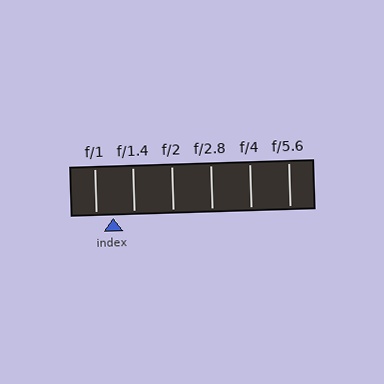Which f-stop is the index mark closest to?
The index mark is closest to f/1.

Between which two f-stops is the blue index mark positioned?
The index mark is between f/1 and f/1.4.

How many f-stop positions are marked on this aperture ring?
There are 6 f-stop positions marked.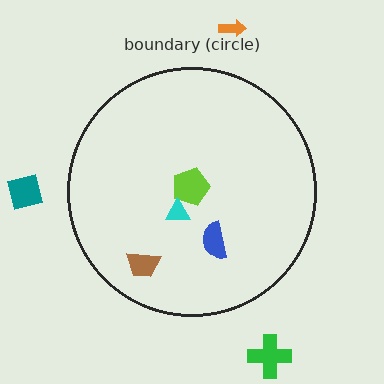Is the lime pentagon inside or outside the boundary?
Inside.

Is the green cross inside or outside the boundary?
Outside.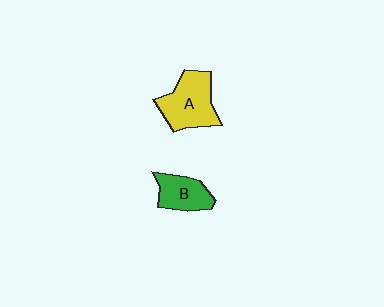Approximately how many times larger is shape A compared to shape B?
Approximately 1.5 times.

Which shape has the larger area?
Shape A (yellow).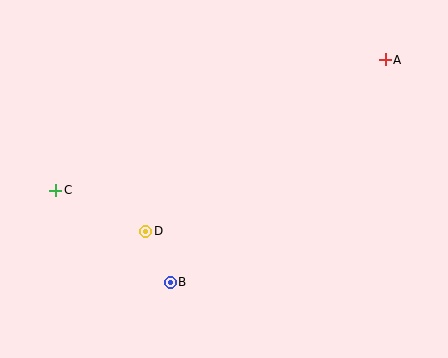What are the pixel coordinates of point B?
Point B is at (170, 282).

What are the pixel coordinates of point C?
Point C is at (56, 190).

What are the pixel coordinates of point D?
Point D is at (146, 231).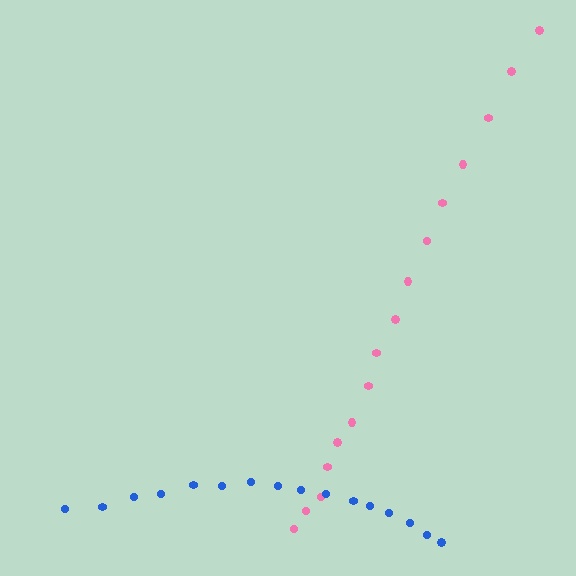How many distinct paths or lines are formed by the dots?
There are 2 distinct paths.